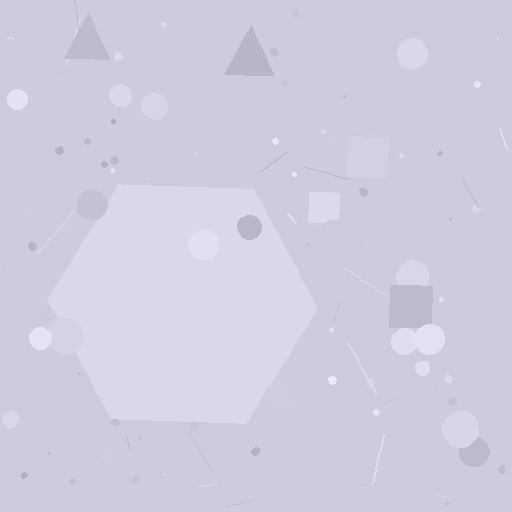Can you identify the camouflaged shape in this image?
The camouflaged shape is a hexagon.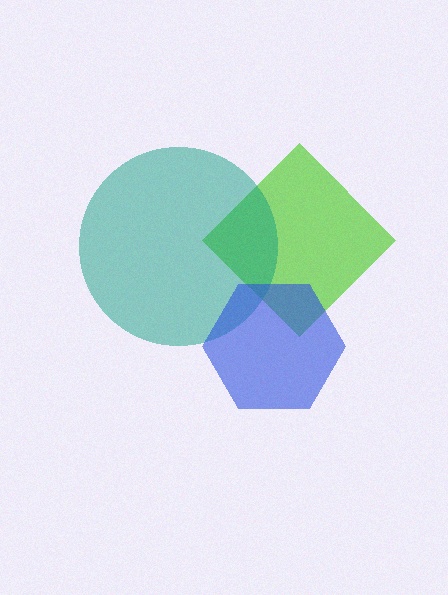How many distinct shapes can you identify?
There are 3 distinct shapes: a lime diamond, a teal circle, a blue hexagon.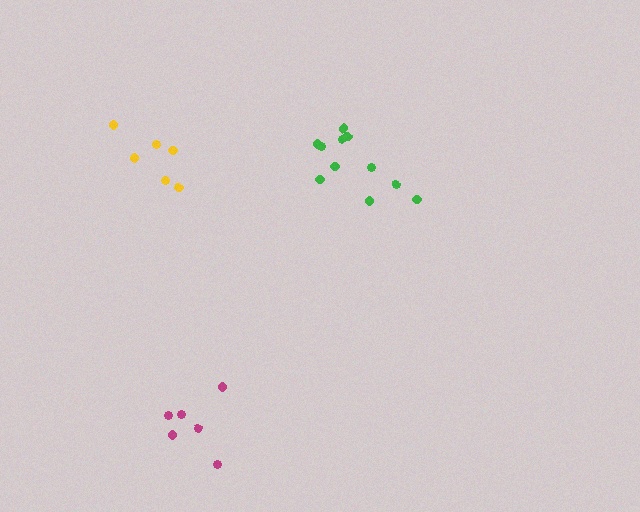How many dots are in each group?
Group 1: 6 dots, Group 2: 11 dots, Group 3: 6 dots (23 total).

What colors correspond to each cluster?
The clusters are colored: yellow, green, magenta.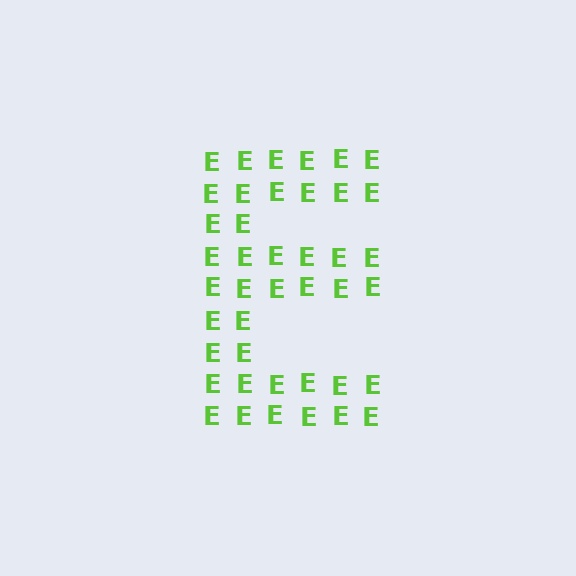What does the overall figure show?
The overall figure shows the letter E.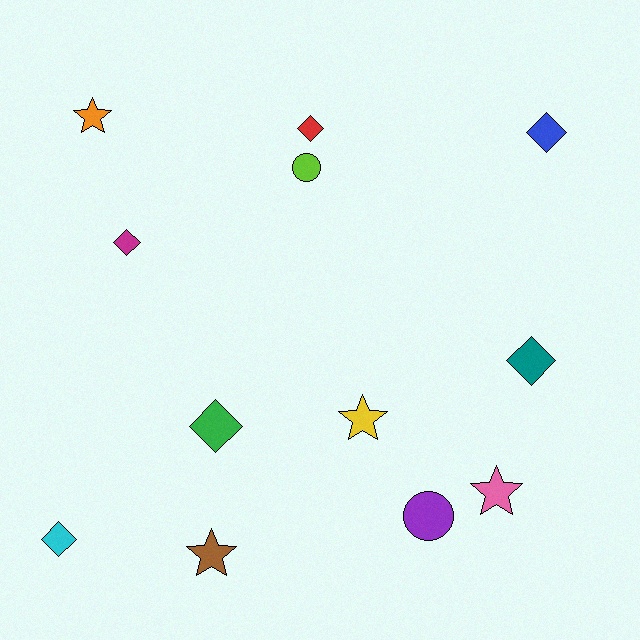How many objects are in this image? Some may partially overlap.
There are 12 objects.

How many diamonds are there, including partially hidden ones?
There are 6 diamonds.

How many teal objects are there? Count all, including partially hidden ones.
There is 1 teal object.